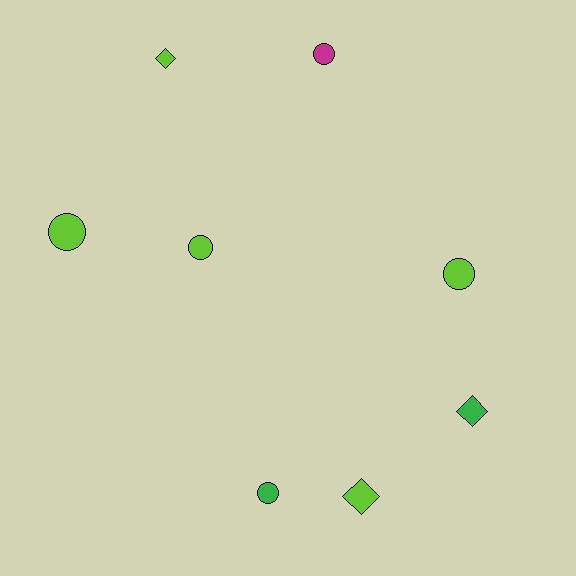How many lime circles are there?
There are 3 lime circles.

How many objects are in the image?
There are 8 objects.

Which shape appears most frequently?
Circle, with 5 objects.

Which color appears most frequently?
Lime, with 5 objects.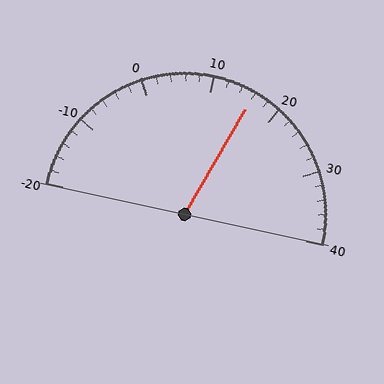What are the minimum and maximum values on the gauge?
The gauge ranges from -20 to 40.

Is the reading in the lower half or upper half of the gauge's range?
The reading is in the upper half of the range (-20 to 40).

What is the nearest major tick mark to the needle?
The nearest major tick mark is 20.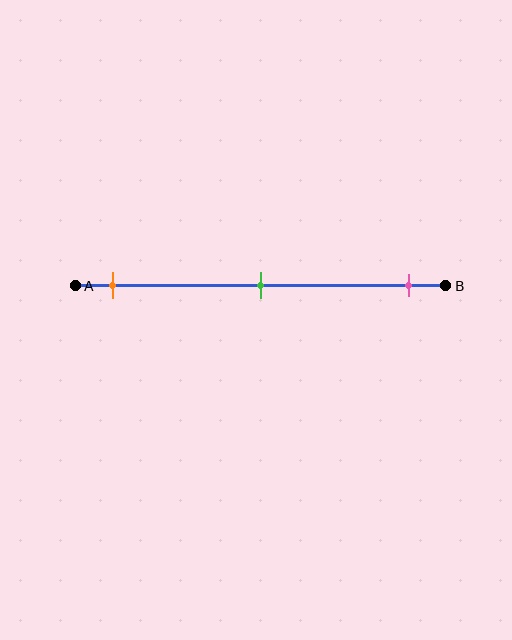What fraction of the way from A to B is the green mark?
The green mark is approximately 50% (0.5) of the way from A to B.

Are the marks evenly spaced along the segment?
Yes, the marks are approximately evenly spaced.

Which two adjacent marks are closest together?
The orange and green marks are the closest adjacent pair.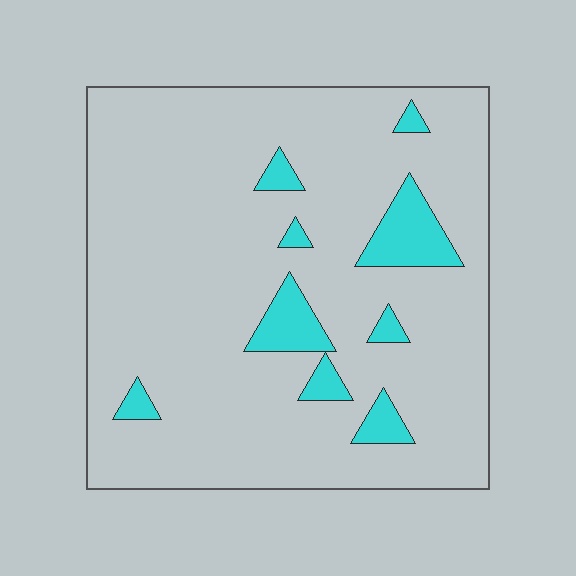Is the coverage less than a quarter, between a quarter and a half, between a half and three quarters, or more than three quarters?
Less than a quarter.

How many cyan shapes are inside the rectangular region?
9.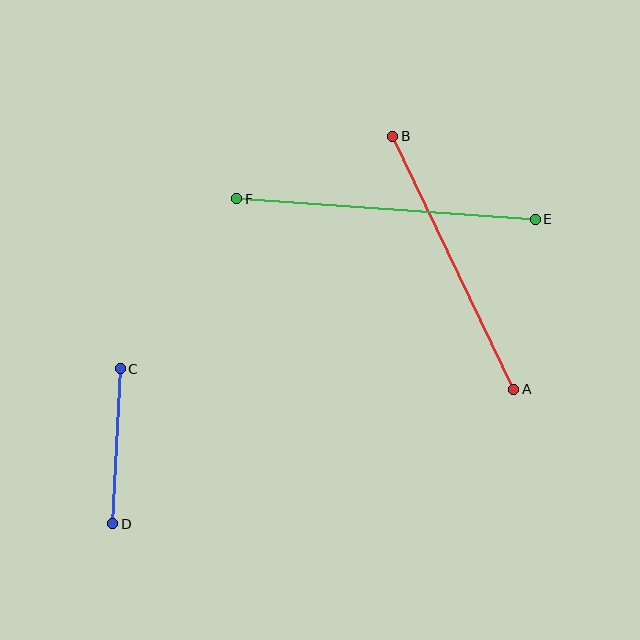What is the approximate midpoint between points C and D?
The midpoint is at approximately (116, 446) pixels.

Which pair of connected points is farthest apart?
Points E and F are farthest apart.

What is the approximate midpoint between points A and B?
The midpoint is at approximately (453, 263) pixels.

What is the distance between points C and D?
The distance is approximately 155 pixels.